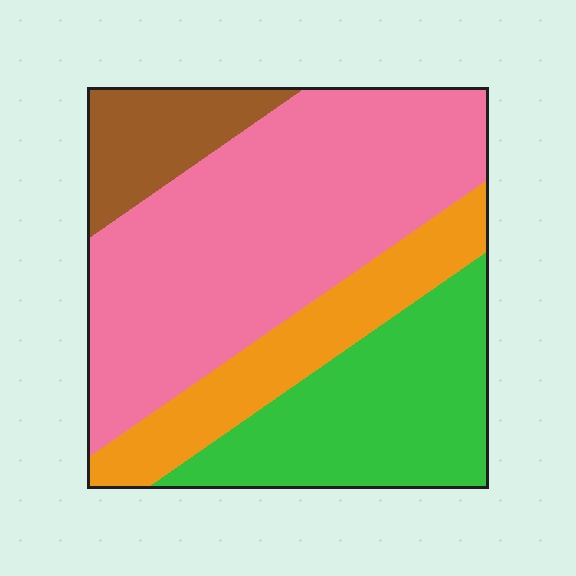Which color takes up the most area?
Pink, at roughly 45%.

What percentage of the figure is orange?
Orange takes up about one sixth (1/6) of the figure.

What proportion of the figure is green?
Green takes up about one quarter (1/4) of the figure.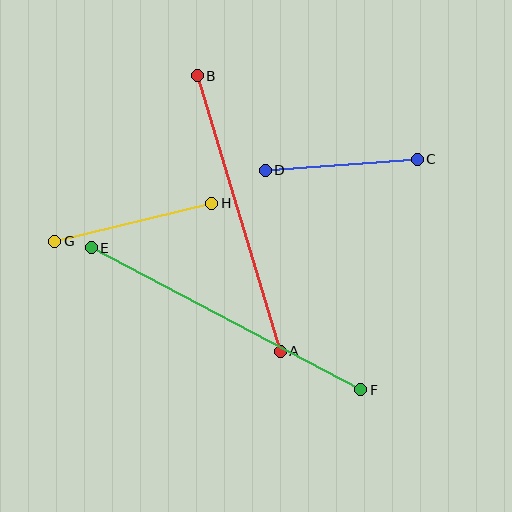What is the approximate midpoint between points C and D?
The midpoint is at approximately (341, 165) pixels.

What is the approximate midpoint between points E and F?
The midpoint is at approximately (226, 319) pixels.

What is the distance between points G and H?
The distance is approximately 161 pixels.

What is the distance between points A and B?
The distance is approximately 288 pixels.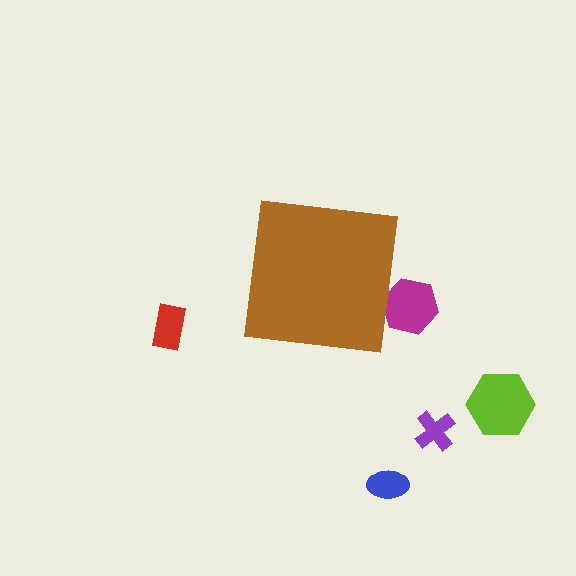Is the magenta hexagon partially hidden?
Yes, the magenta hexagon is partially hidden behind the brown square.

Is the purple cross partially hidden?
No, the purple cross is fully visible.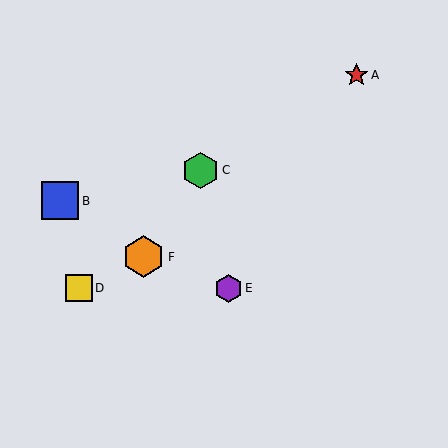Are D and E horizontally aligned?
Yes, both are at y≈288.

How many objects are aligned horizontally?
2 objects (D, E) are aligned horizontally.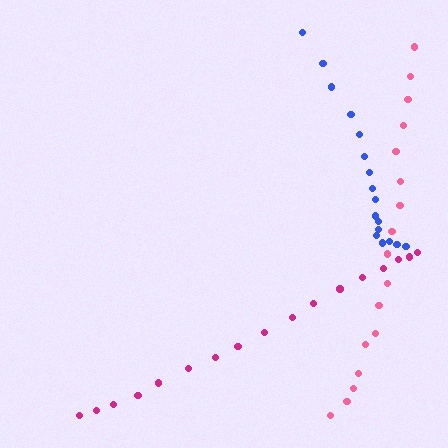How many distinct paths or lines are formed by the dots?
There are 3 distinct paths.